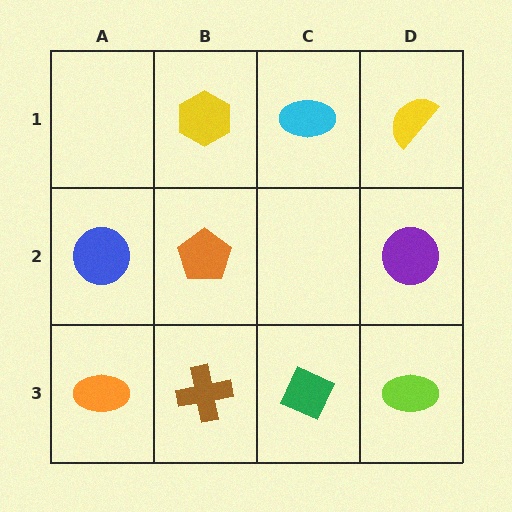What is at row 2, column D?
A purple circle.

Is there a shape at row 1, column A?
No, that cell is empty.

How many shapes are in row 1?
3 shapes.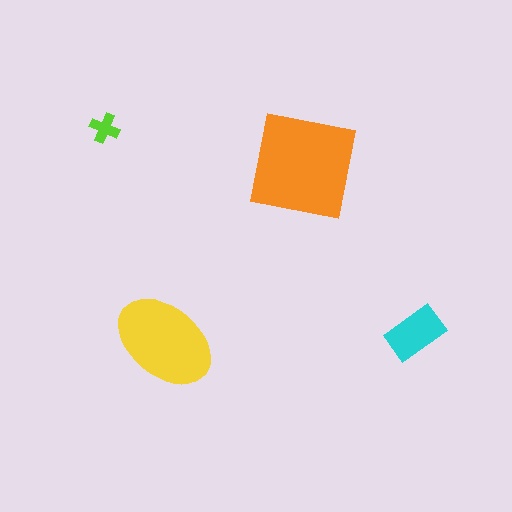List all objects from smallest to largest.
The lime cross, the cyan rectangle, the yellow ellipse, the orange square.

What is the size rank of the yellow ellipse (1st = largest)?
2nd.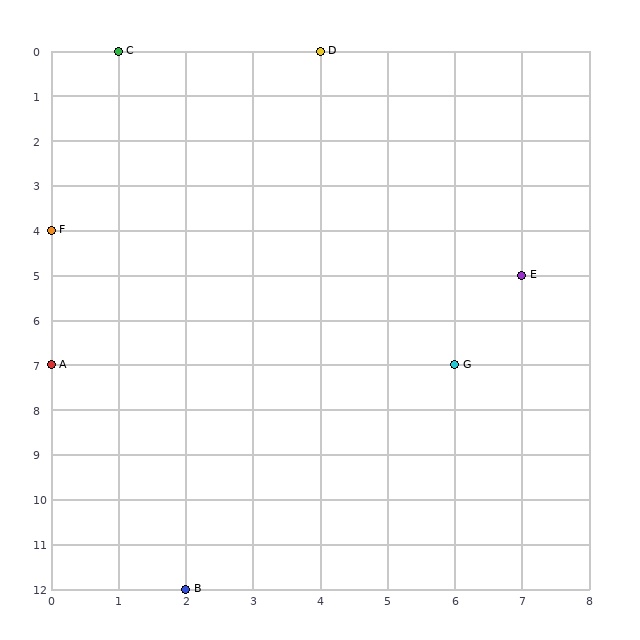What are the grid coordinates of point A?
Point A is at grid coordinates (0, 7).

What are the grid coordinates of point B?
Point B is at grid coordinates (2, 12).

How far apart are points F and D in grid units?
Points F and D are 4 columns and 4 rows apart (about 5.7 grid units diagonally).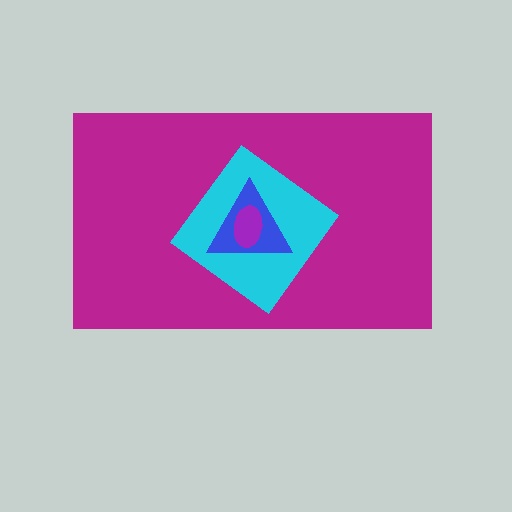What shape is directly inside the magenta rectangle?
The cyan diamond.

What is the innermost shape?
The purple ellipse.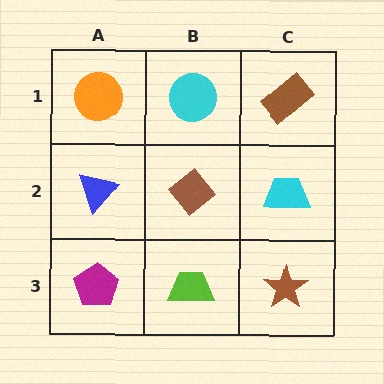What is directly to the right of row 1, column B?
A brown rectangle.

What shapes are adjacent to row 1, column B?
A brown diamond (row 2, column B), an orange circle (row 1, column A), a brown rectangle (row 1, column C).